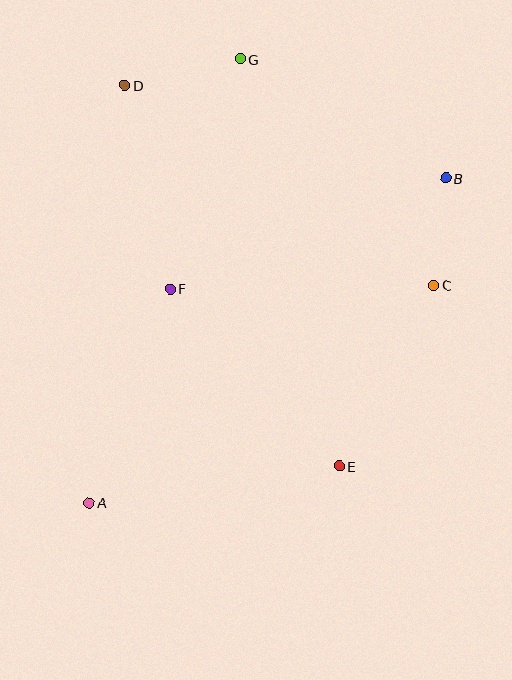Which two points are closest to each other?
Points B and C are closest to each other.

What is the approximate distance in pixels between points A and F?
The distance between A and F is approximately 229 pixels.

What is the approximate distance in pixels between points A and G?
The distance between A and G is approximately 469 pixels.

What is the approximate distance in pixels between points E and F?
The distance between E and F is approximately 245 pixels.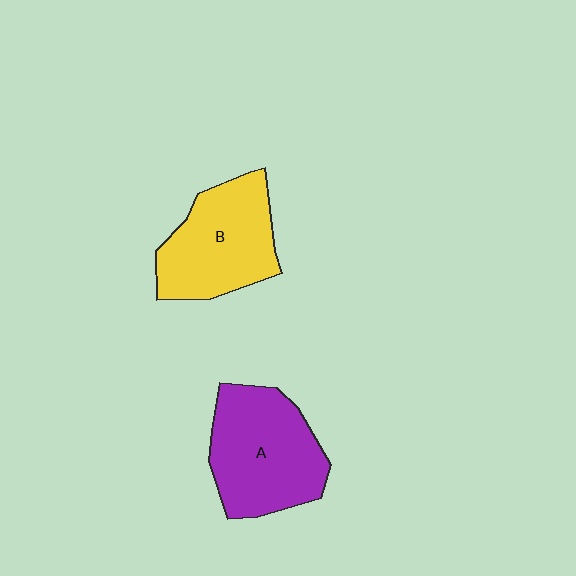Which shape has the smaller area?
Shape B (yellow).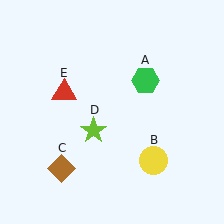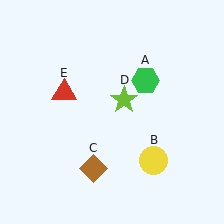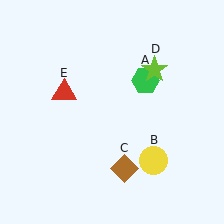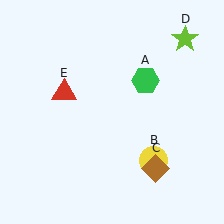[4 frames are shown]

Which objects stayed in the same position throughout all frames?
Green hexagon (object A) and yellow circle (object B) and red triangle (object E) remained stationary.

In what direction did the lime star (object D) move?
The lime star (object D) moved up and to the right.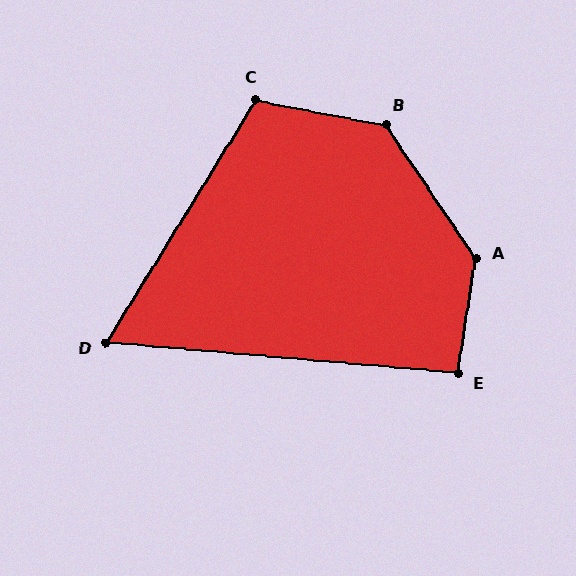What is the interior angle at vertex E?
Approximately 94 degrees (approximately right).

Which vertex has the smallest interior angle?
D, at approximately 63 degrees.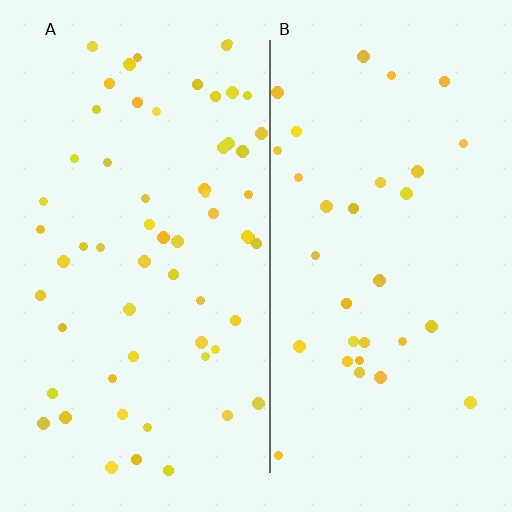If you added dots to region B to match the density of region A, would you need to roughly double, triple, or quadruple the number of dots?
Approximately double.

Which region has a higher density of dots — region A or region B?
A (the left).